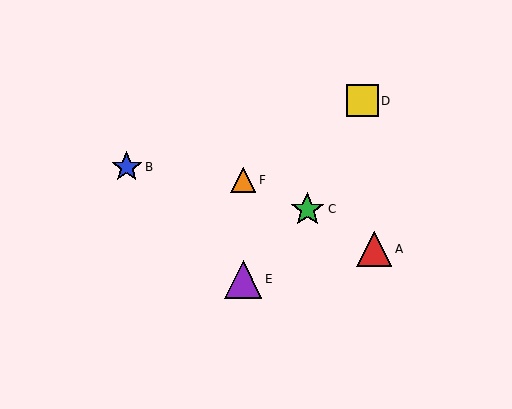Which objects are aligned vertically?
Objects E, F are aligned vertically.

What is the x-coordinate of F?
Object F is at x≈243.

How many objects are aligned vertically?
2 objects (E, F) are aligned vertically.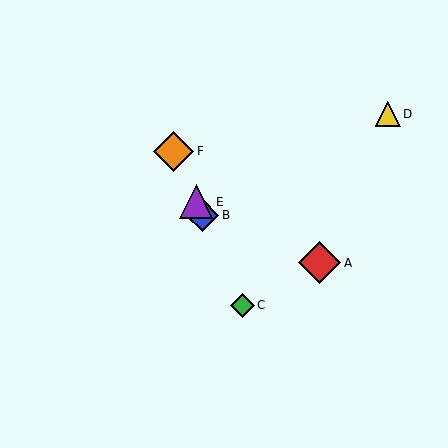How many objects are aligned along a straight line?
4 objects (B, C, E, F) are aligned along a straight line.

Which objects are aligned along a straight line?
Objects B, C, E, F are aligned along a straight line.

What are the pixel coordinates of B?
Object B is at (202, 215).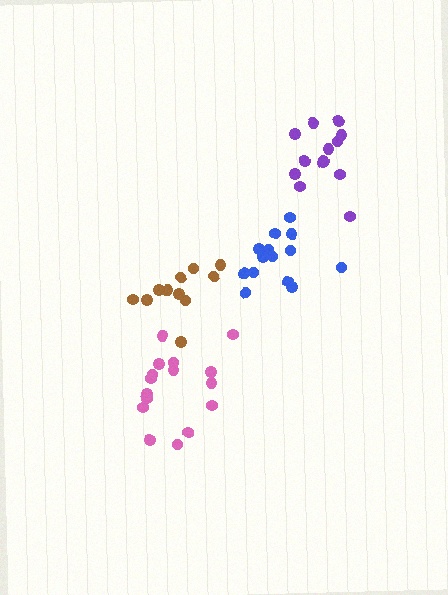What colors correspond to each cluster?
The clusters are colored: purple, blue, pink, brown.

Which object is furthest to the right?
The purple cluster is rightmost.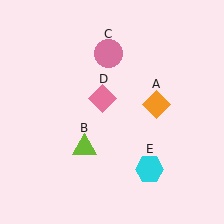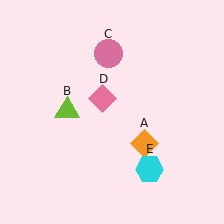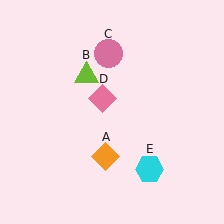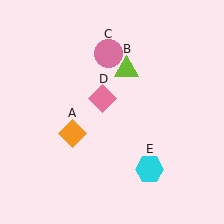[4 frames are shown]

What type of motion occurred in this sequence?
The orange diamond (object A), lime triangle (object B) rotated clockwise around the center of the scene.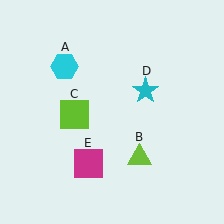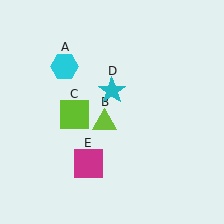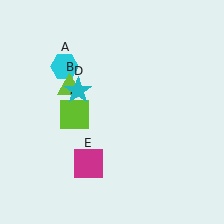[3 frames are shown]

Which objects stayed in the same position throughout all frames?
Cyan hexagon (object A) and lime square (object C) and magenta square (object E) remained stationary.